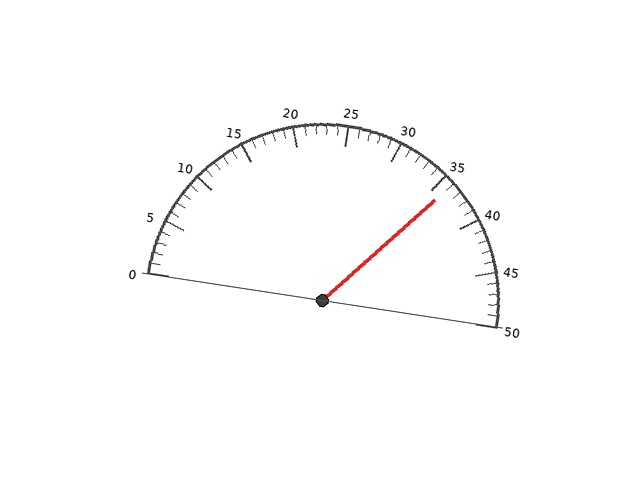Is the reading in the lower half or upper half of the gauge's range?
The reading is in the upper half of the range (0 to 50).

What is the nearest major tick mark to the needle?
The nearest major tick mark is 35.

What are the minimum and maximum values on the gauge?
The gauge ranges from 0 to 50.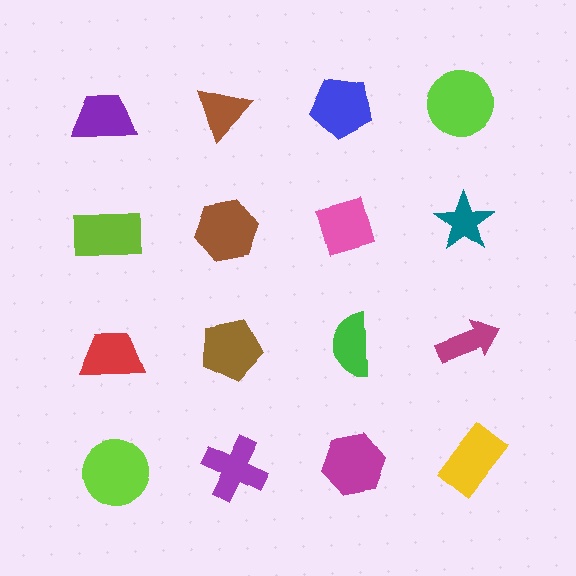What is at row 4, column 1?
A lime circle.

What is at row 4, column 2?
A purple cross.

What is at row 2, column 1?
A lime rectangle.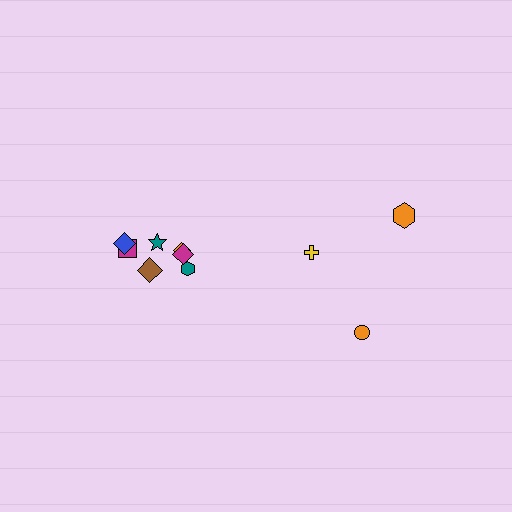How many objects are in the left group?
There are 7 objects.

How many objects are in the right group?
There are 3 objects.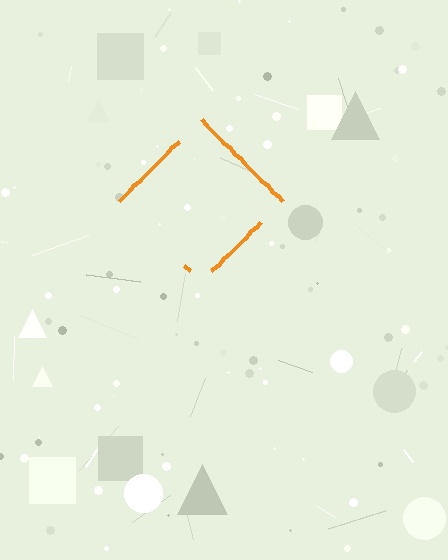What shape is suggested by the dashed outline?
The dashed outline suggests a diamond.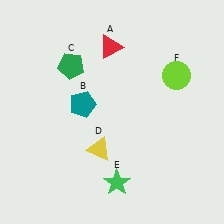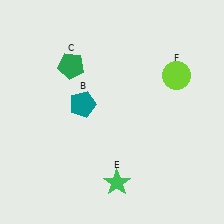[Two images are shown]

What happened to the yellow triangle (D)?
The yellow triangle (D) was removed in Image 2. It was in the bottom-left area of Image 1.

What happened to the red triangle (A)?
The red triangle (A) was removed in Image 2. It was in the top-left area of Image 1.